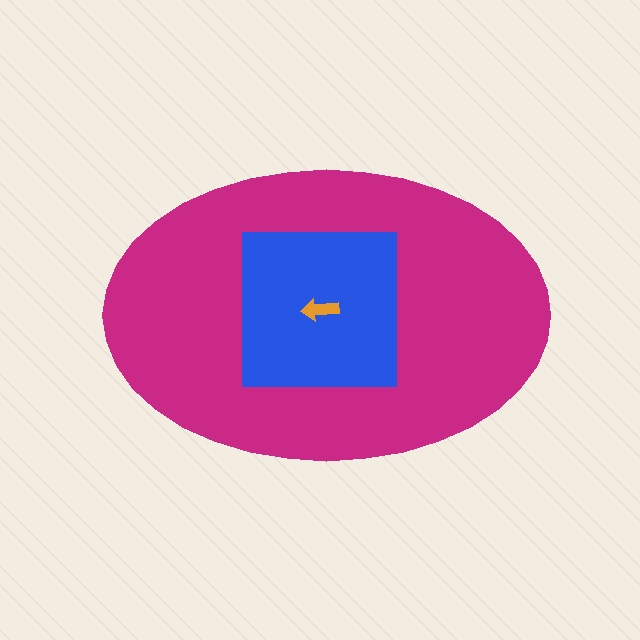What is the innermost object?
The orange arrow.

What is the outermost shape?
The magenta ellipse.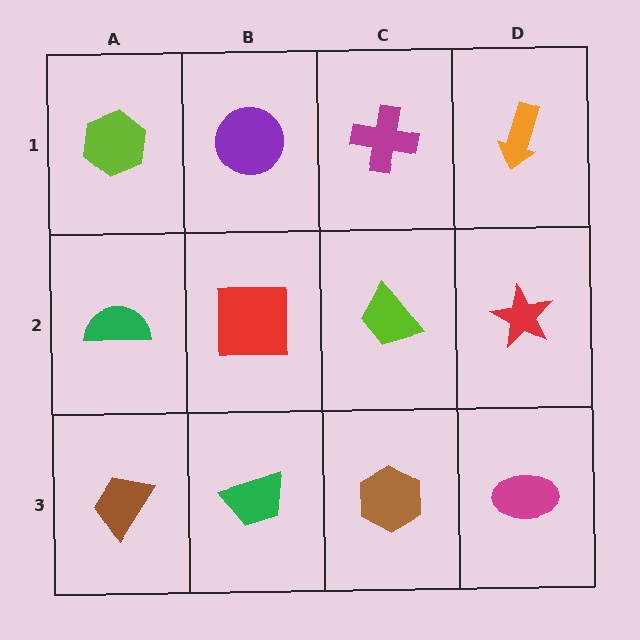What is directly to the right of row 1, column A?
A purple circle.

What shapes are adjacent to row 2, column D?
An orange arrow (row 1, column D), a magenta ellipse (row 3, column D), a lime trapezoid (row 2, column C).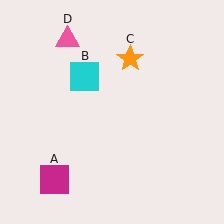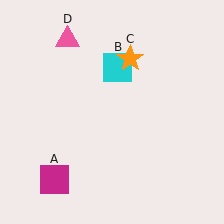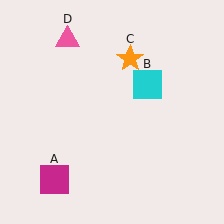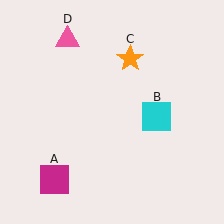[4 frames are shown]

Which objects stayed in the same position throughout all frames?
Magenta square (object A) and orange star (object C) and pink triangle (object D) remained stationary.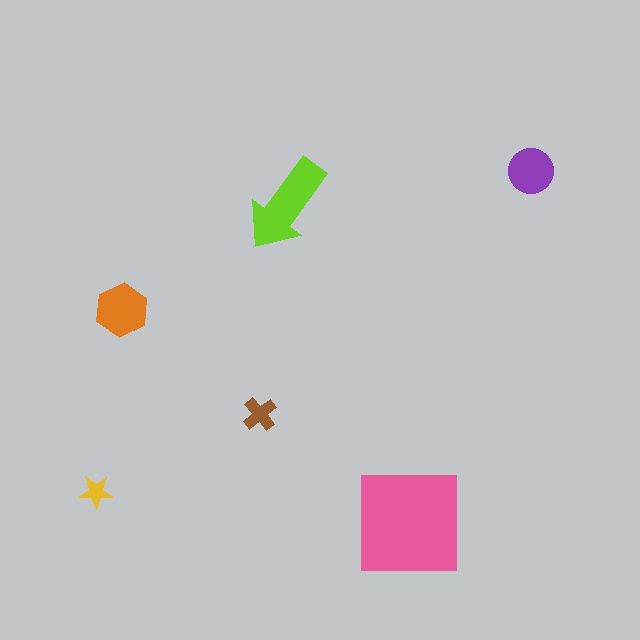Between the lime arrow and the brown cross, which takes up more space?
The lime arrow.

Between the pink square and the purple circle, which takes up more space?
The pink square.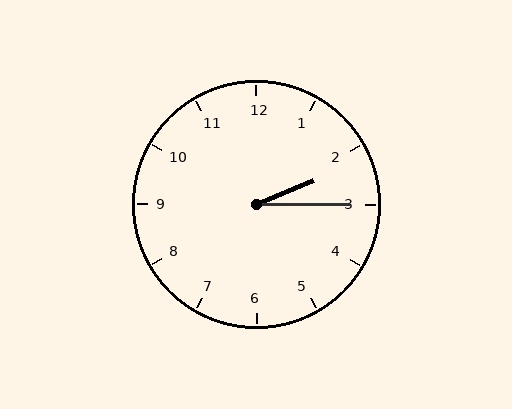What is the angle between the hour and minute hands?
Approximately 22 degrees.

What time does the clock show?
2:15.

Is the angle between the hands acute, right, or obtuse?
It is acute.